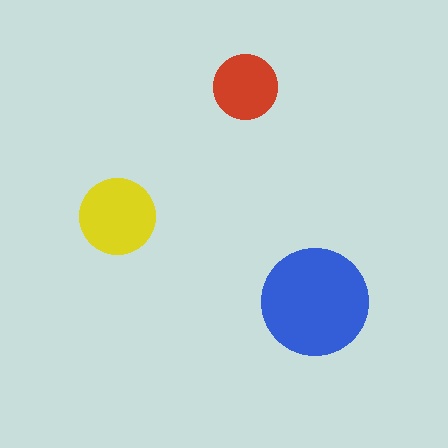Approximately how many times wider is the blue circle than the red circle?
About 1.5 times wider.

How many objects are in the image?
There are 3 objects in the image.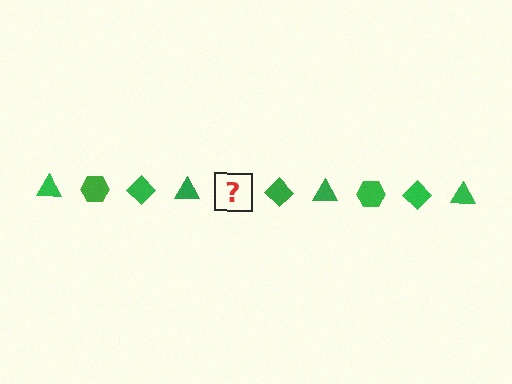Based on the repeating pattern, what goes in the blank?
The blank should be a green hexagon.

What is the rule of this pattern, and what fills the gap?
The rule is that the pattern cycles through triangle, hexagon, diamond shapes in green. The gap should be filled with a green hexagon.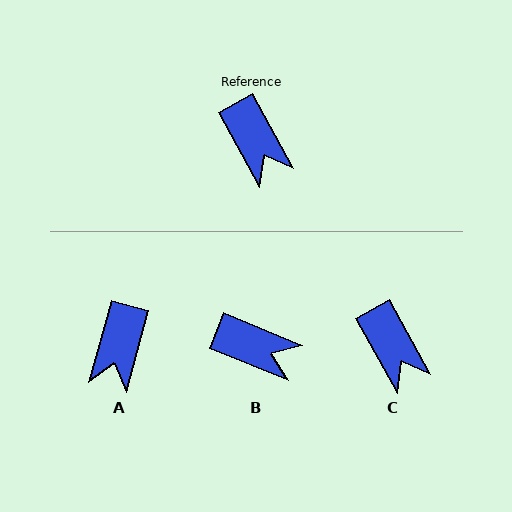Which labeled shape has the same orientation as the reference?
C.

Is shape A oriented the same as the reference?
No, it is off by about 44 degrees.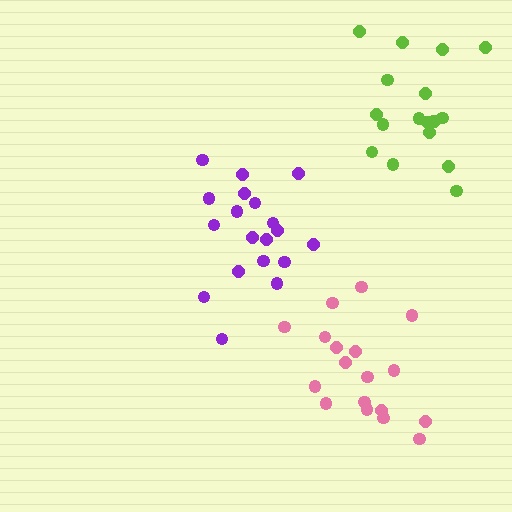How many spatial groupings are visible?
There are 3 spatial groupings.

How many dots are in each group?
Group 1: 19 dots, Group 2: 18 dots, Group 3: 18 dots (55 total).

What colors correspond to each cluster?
The clusters are colored: purple, pink, lime.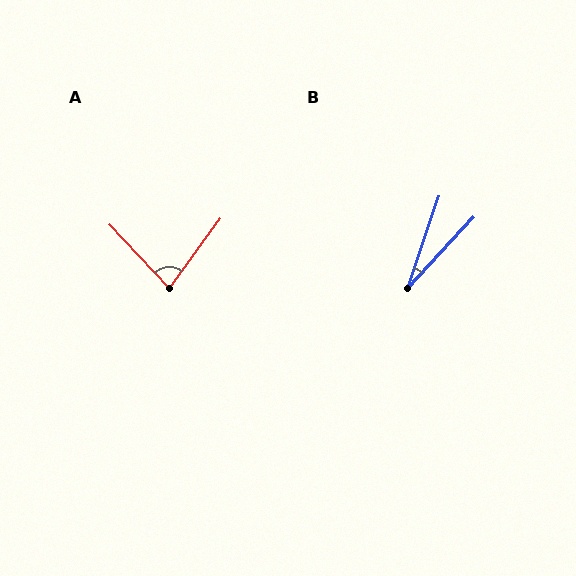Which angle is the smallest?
B, at approximately 24 degrees.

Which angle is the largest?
A, at approximately 80 degrees.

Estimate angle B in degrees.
Approximately 24 degrees.